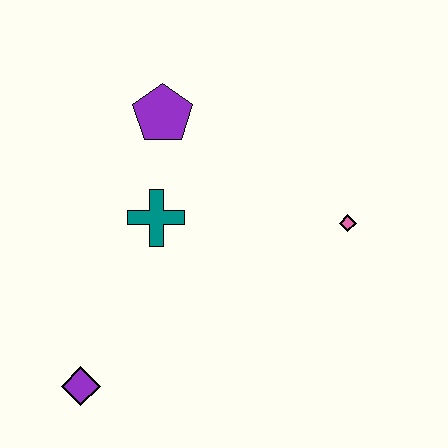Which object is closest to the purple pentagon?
The teal cross is closest to the purple pentagon.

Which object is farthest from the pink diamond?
The purple diamond is farthest from the pink diamond.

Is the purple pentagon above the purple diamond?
Yes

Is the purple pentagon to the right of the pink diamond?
No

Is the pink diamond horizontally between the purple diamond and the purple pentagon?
No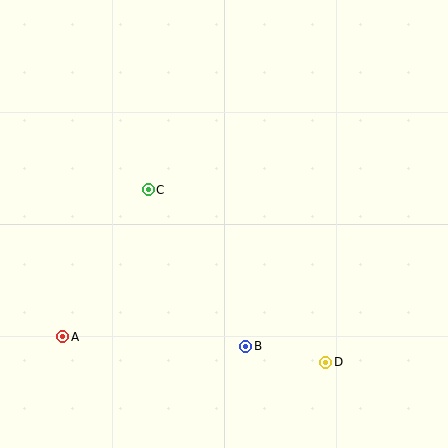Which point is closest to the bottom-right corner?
Point D is closest to the bottom-right corner.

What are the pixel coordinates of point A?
Point A is at (63, 337).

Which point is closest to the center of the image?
Point C at (148, 190) is closest to the center.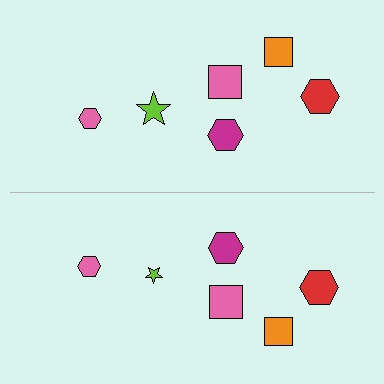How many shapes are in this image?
There are 12 shapes in this image.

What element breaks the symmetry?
The lime star on the bottom side has a different size than its mirror counterpart.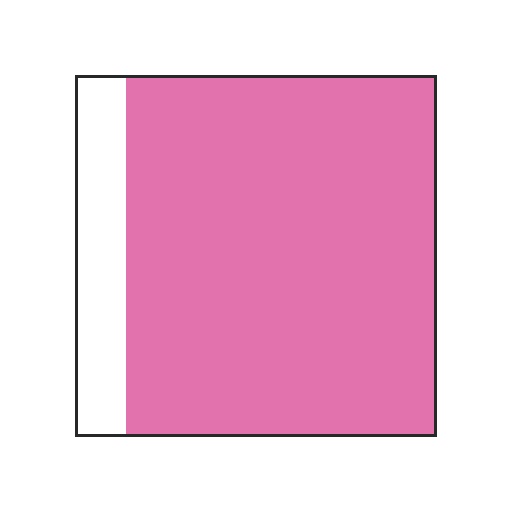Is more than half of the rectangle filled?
Yes.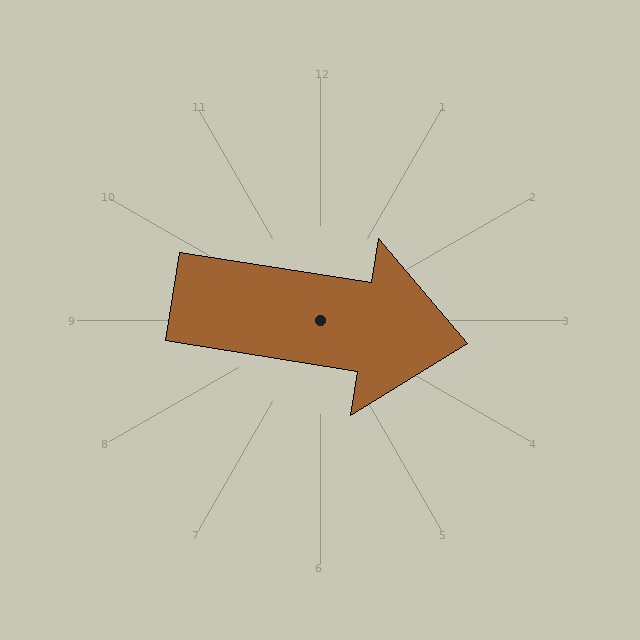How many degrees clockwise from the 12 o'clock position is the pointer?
Approximately 99 degrees.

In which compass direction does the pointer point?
East.